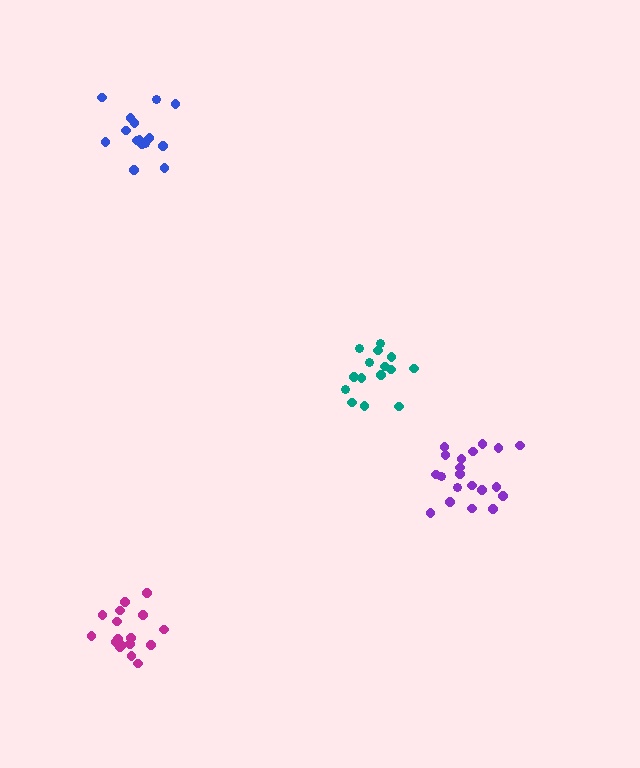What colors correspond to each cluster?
The clusters are colored: teal, magenta, blue, purple.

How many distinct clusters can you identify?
There are 4 distinct clusters.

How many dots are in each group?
Group 1: 15 dots, Group 2: 17 dots, Group 3: 17 dots, Group 4: 20 dots (69 total).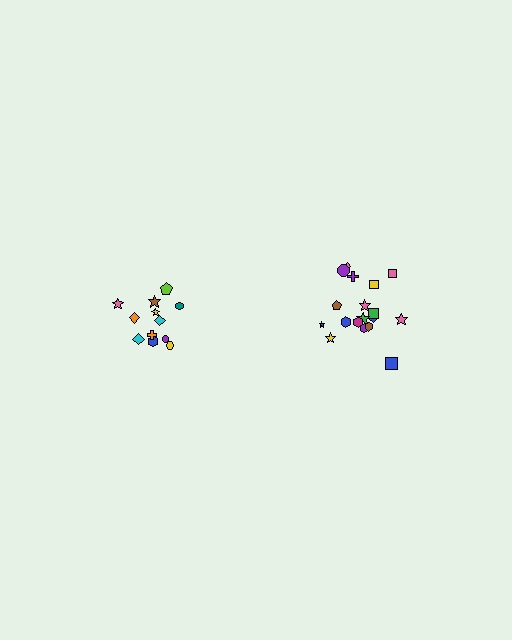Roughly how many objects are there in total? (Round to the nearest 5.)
Roughly 30 objects in total.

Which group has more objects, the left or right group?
The right group.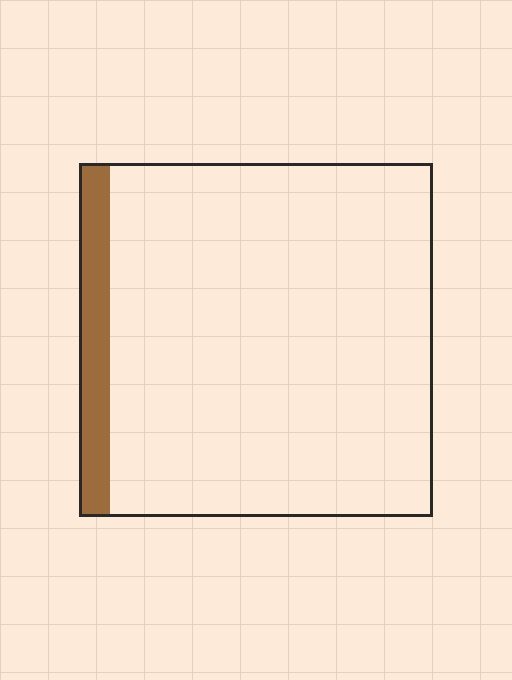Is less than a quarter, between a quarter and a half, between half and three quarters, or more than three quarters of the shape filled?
Less than a quarter.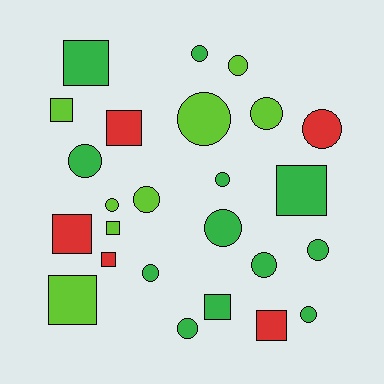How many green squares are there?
There are 3 green squares.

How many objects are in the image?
There are 25 objects.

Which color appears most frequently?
Green, with 12 objects.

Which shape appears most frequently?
Circle, with 15 objects.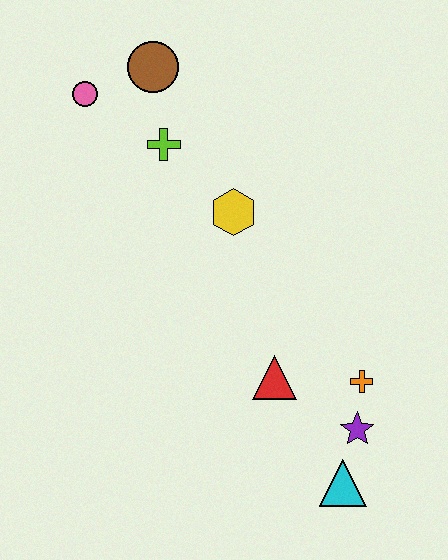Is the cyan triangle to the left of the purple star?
Yes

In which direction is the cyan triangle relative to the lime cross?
The cyan triangle is below the lime cross.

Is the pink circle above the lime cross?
Yes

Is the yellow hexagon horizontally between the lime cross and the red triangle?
Yes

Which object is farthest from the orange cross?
The pink circle is farthest from the orange cross.